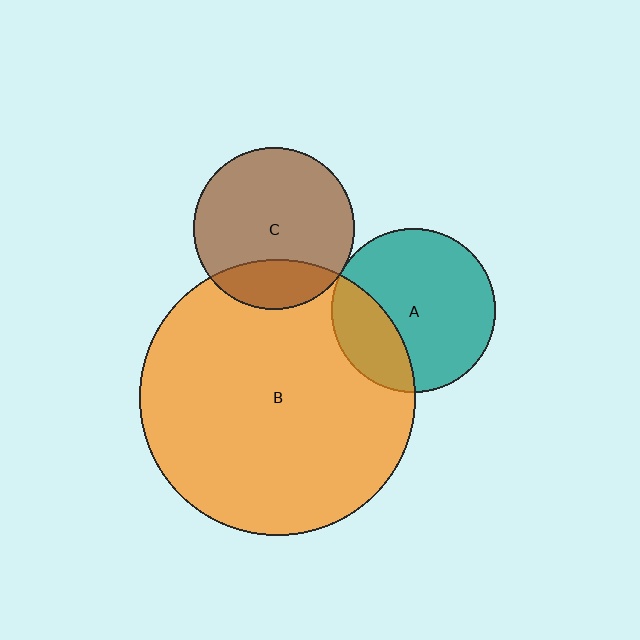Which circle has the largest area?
Circle B (orange).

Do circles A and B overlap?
Yes.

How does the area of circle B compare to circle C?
Approximately 2.9 times.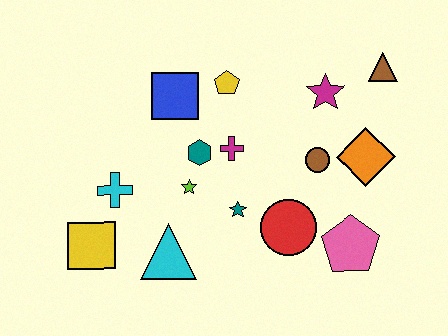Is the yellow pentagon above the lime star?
Yes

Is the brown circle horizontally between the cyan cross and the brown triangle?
Yes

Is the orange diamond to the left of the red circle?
No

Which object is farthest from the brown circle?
The yellow square is farthest from the brown circle.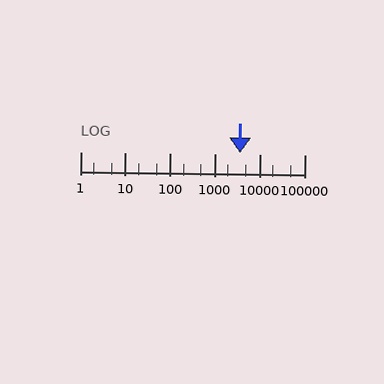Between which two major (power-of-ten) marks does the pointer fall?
The pointer is between 1000 and 10000.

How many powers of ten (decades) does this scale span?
The scale spans 5 decades, from 1 to 100000.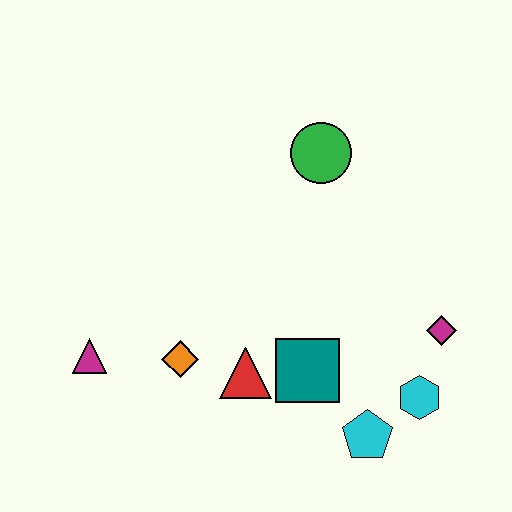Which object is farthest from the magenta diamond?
The magenta triangle is farthest from the magenta diamond.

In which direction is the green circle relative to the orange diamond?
The green circle is above the orange diamond.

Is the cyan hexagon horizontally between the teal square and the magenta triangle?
No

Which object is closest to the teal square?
The red triangle is closest to the teal square.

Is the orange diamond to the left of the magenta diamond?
Yes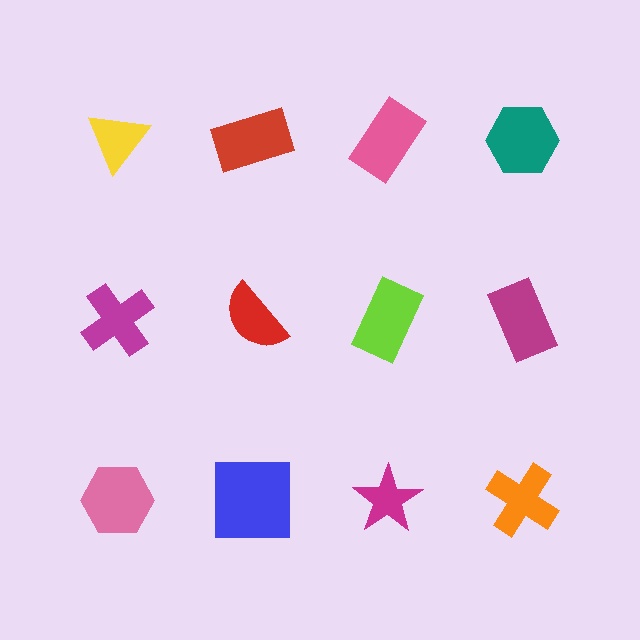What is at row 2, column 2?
A red semicircle.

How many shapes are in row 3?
4 shapes.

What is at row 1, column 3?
A pink rectangle.